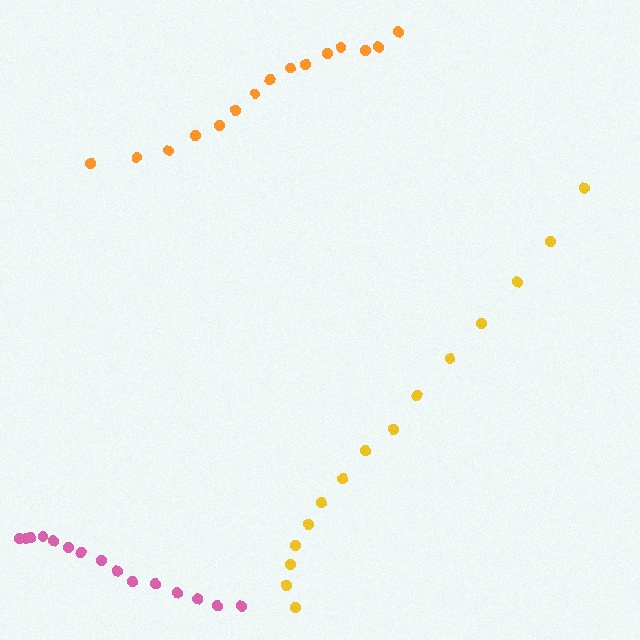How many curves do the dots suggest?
There are 3 distinct paths.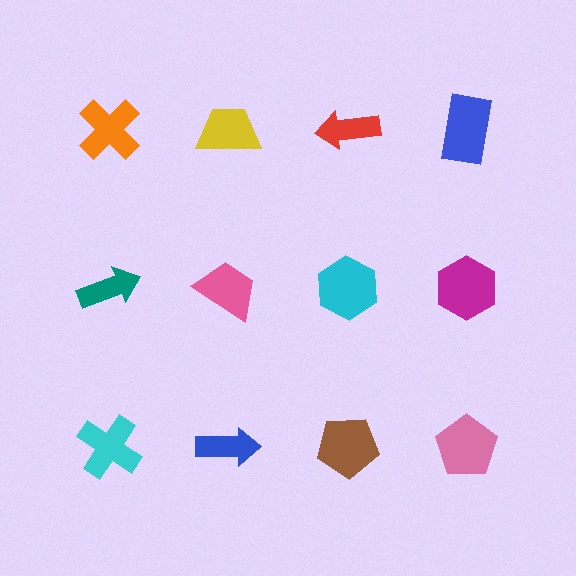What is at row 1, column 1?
An orange cross.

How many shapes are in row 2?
4 shapes.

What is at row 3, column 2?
A blue arrow.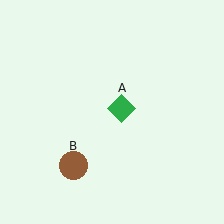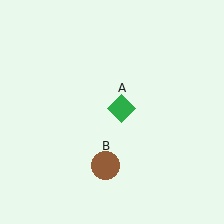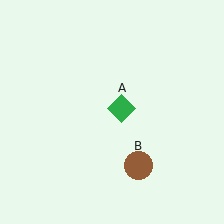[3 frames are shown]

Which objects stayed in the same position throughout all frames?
Green diamond (object A) remained stationary.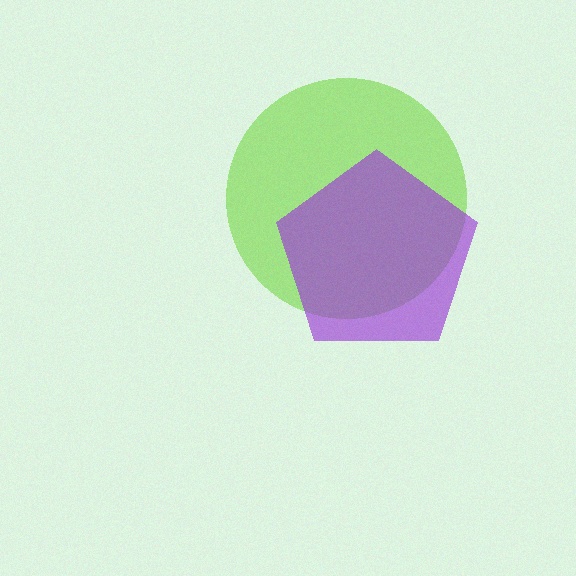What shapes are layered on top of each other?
The layered shapes are: a lime circle, a purple pentagon.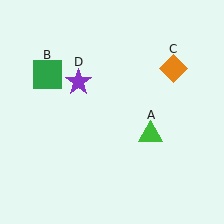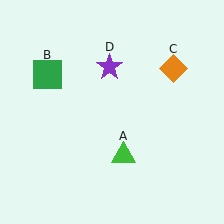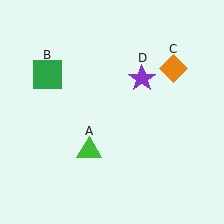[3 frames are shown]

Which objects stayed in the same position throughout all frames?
Green square (object B) and orange diamond (object C) remained stationary.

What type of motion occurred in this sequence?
The green triangle (object A), purple star (object D) rotated clockwise around the center of the scene.